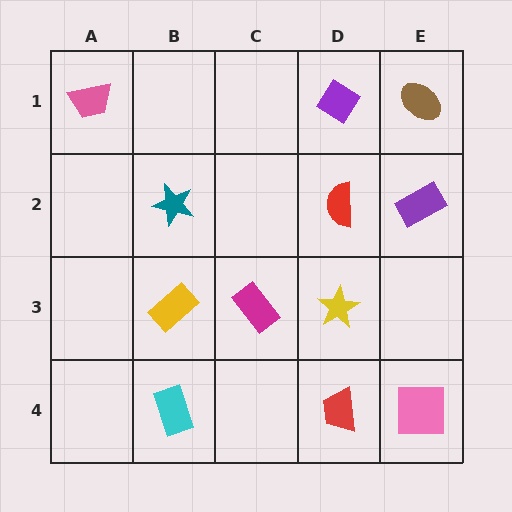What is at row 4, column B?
A cyan rectangle.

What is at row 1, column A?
A pink trapezoid.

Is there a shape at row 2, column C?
No, that cell is empty.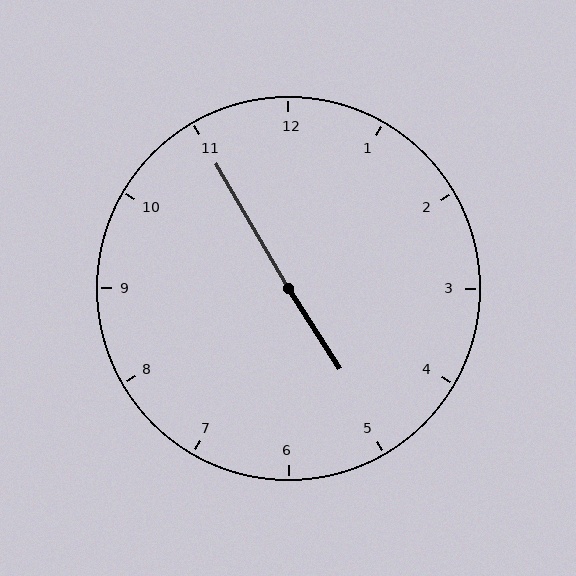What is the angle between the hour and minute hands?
Approximately 178 degrees.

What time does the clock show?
4:55.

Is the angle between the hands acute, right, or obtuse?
It is obtuse.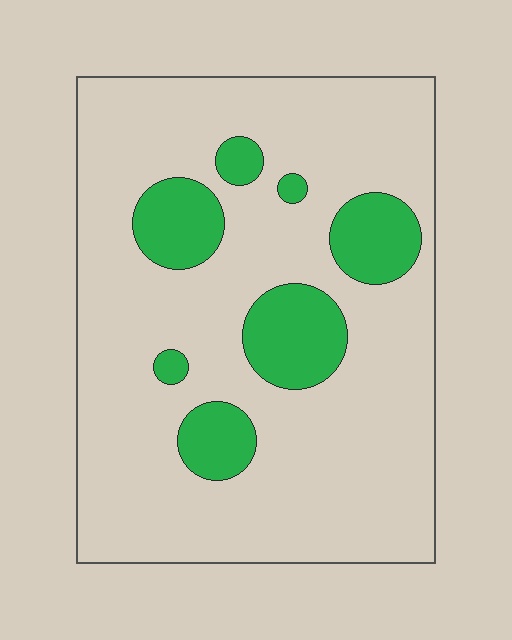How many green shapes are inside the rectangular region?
7.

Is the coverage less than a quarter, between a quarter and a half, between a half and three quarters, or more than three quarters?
Less than a quarter.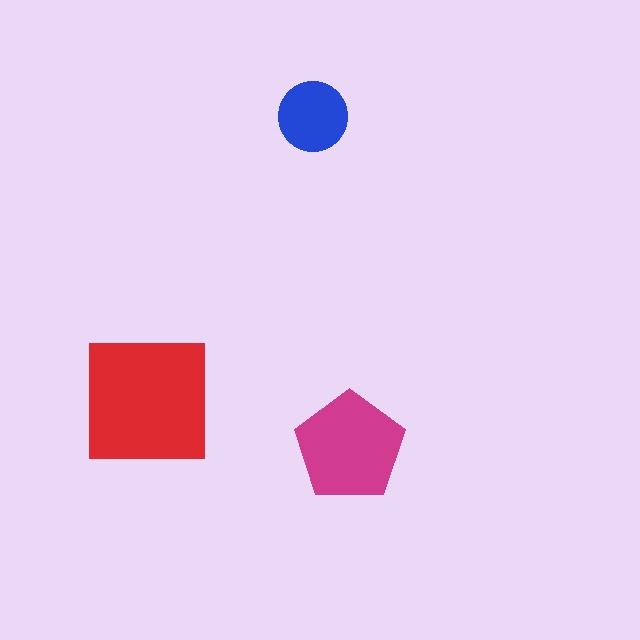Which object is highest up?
The blue circle is topmost.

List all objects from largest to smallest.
The red square, the magenta pentagon, the blue circle.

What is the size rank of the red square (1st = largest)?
1st.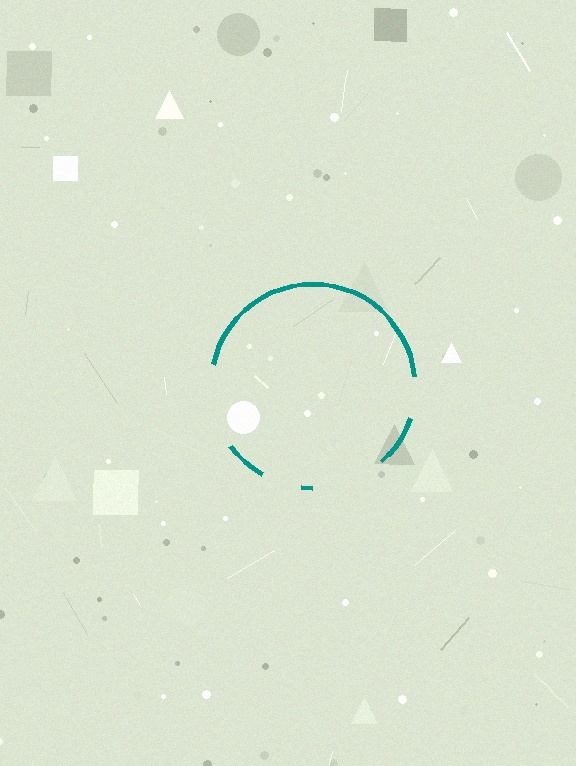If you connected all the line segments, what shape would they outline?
They would outline a circle.